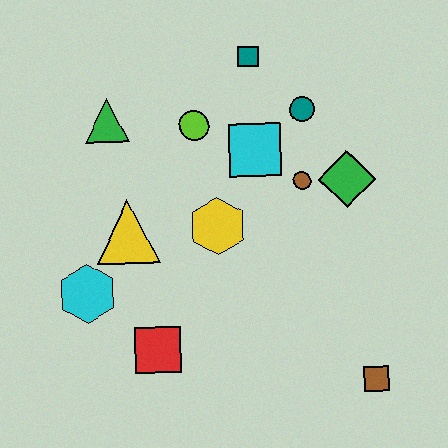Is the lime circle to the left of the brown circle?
Yes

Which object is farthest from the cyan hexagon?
The brown square is farthest from the cyan hexagon.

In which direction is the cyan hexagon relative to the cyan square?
The cyan hexagon is to the left of the cyan square.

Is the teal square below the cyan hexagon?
No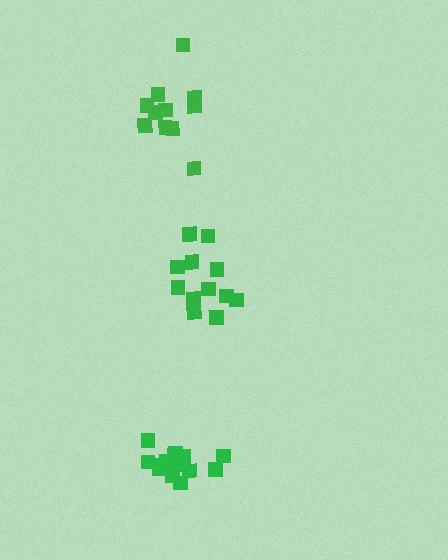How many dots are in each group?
Group 1: 16 dots, Group 2: 12 dots, Group 3: 12 dots (40 total).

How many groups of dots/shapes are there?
There are 3 groups.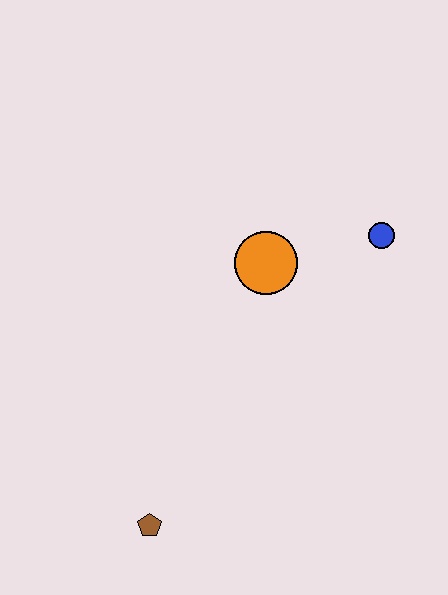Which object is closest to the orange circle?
The blue circle is closest to the orange circle.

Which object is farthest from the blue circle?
The brown pentagon is farthest from the blue circle.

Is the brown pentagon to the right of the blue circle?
No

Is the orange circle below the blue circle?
Yes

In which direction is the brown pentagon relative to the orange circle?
The brown pentagon is below the orange circle.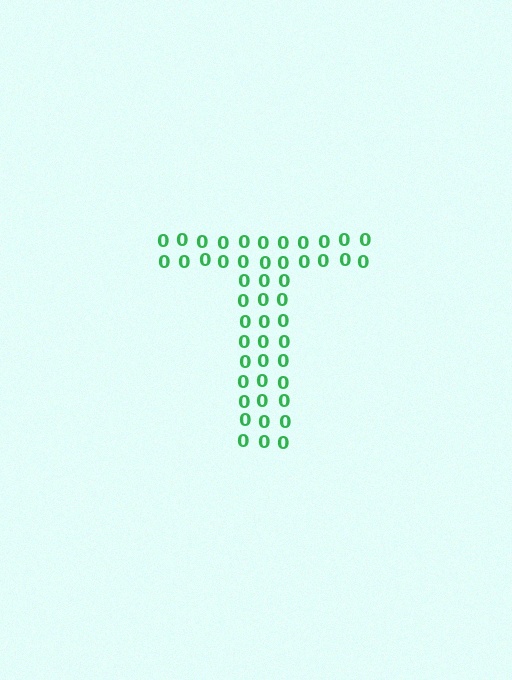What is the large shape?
The large shape is the letter T.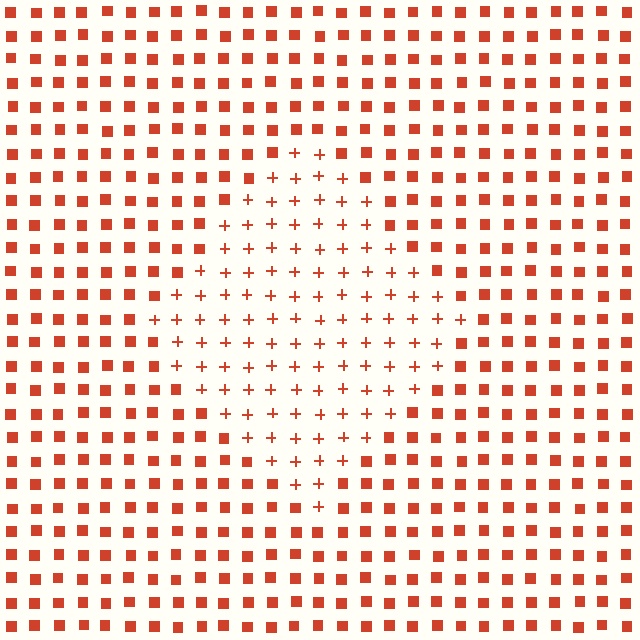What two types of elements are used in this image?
The image uses plus signs inside the diamond region and squares outside it.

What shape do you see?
I see a diamond.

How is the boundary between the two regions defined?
The boundary is defined by a change in element shape: plus signs inside vs. squares outside. All elements share the same color and spacing.